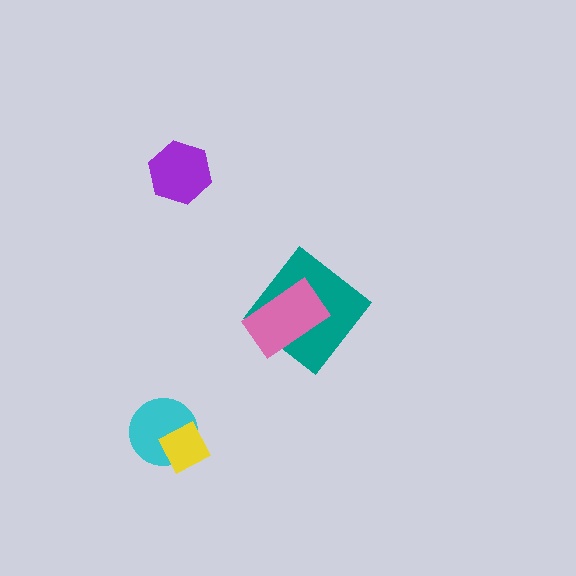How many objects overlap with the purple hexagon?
0 objects overlap with the purple hexagon.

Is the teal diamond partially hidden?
Yes, it is partially covered by another shape.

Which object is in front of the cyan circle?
The yellow diamond is in front of the cyan circle.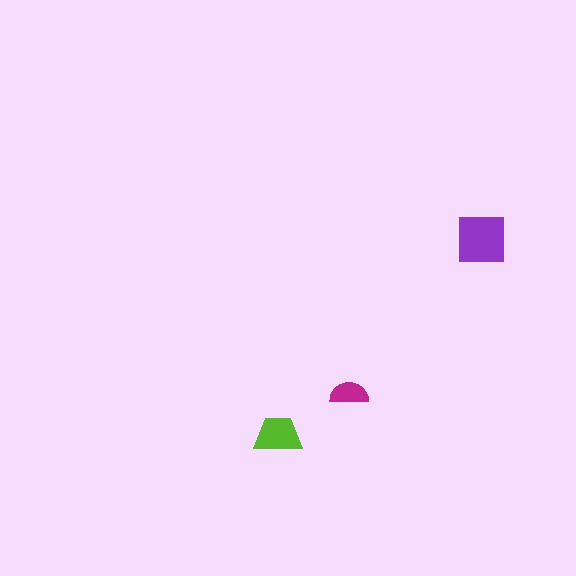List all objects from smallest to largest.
The magenta semicircle, the lime trapezoid, the purple square.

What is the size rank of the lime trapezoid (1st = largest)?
2nd.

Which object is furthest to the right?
The purple square is rightmost.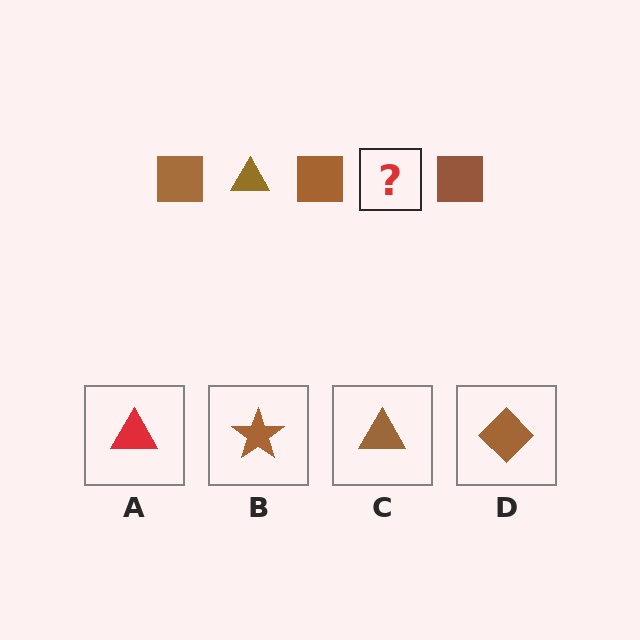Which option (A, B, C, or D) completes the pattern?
C.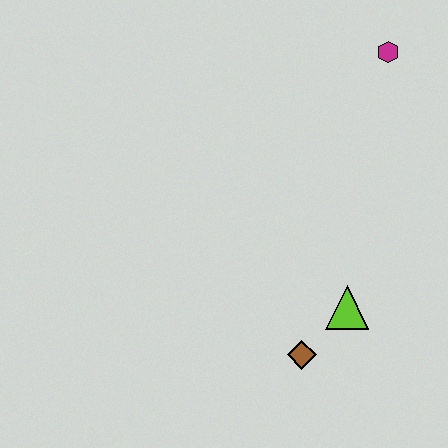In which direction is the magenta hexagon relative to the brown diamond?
The magenta hexagon is above the brown diamond.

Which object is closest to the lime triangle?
The brown diamond is closest to the lime triangle.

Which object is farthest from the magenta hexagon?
The brown diamond is farthest from the magenta hexagon.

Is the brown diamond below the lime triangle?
Yes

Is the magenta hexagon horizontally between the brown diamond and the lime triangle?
No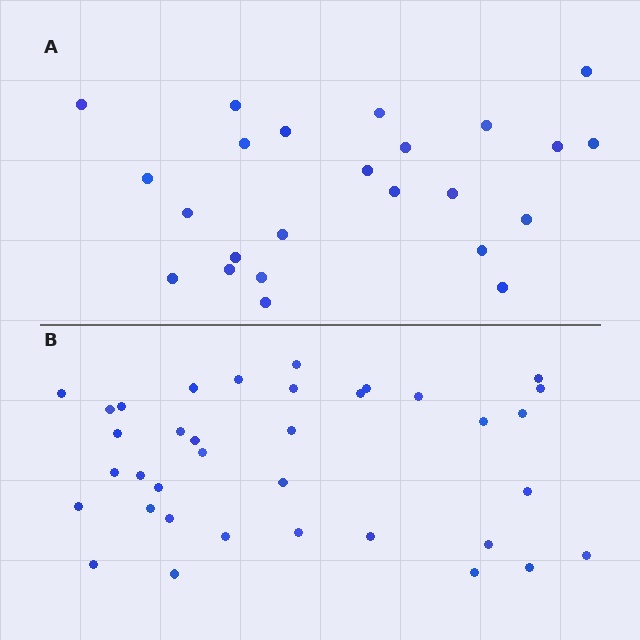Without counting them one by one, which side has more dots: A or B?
Region B (the bottom region) has more dots.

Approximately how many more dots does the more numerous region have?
Region B has roughly 12 or so more dots than region A.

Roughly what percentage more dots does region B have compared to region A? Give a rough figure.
About 50% more.